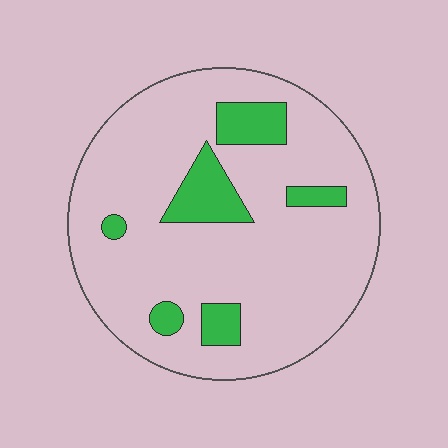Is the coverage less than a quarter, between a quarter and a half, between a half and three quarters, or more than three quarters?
Less than a quarter.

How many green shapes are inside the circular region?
6.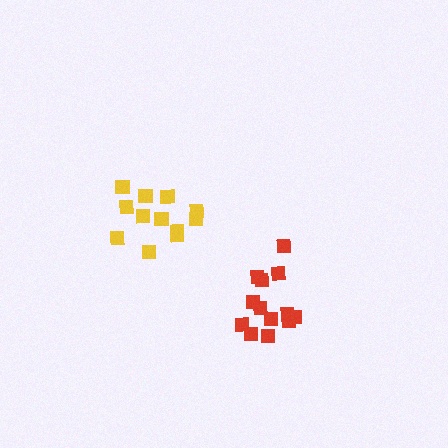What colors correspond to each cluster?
The clusters are colored: red, yellow.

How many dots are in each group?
Group 1: 13 dots, Group 2: 12 dots (25 total).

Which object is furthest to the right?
The red cluster is rightmost.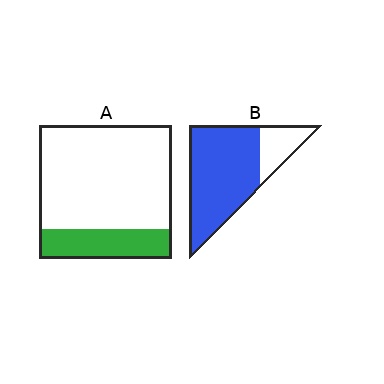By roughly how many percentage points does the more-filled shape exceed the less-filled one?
By roughly 55 percentage points (B over A).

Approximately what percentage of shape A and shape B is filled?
A is approximately 20% and B is approximately 80%.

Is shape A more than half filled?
No.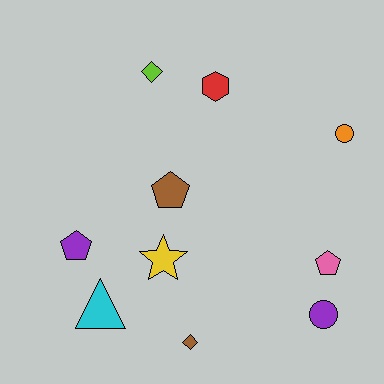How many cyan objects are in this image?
There is 1 cyan object.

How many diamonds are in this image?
There are 2 diamonds.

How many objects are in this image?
There are 10 objects.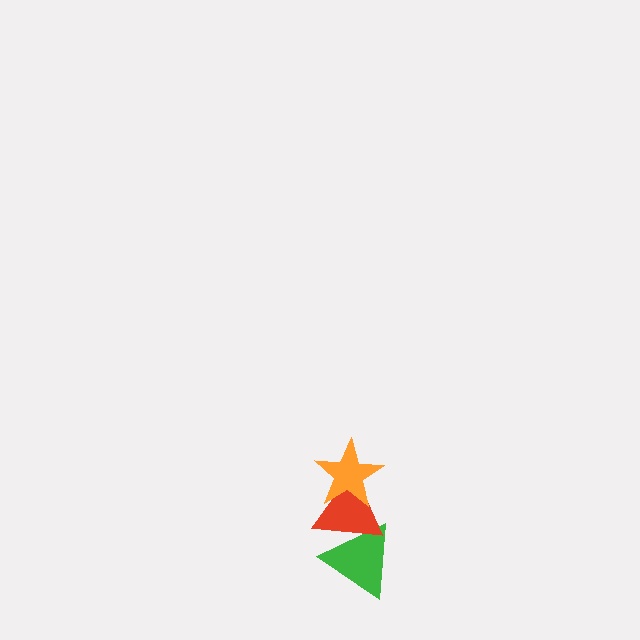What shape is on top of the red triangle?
The orange star is on top of the red triangle.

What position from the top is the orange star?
The orange star is 1st from the top.